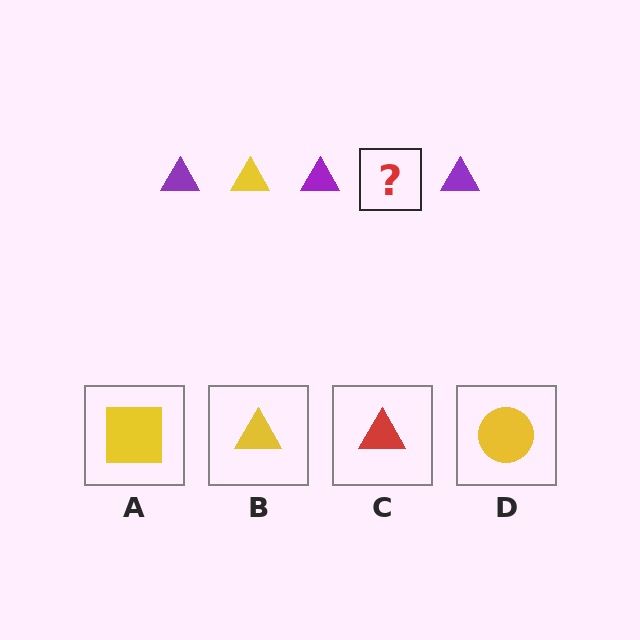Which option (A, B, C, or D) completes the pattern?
B.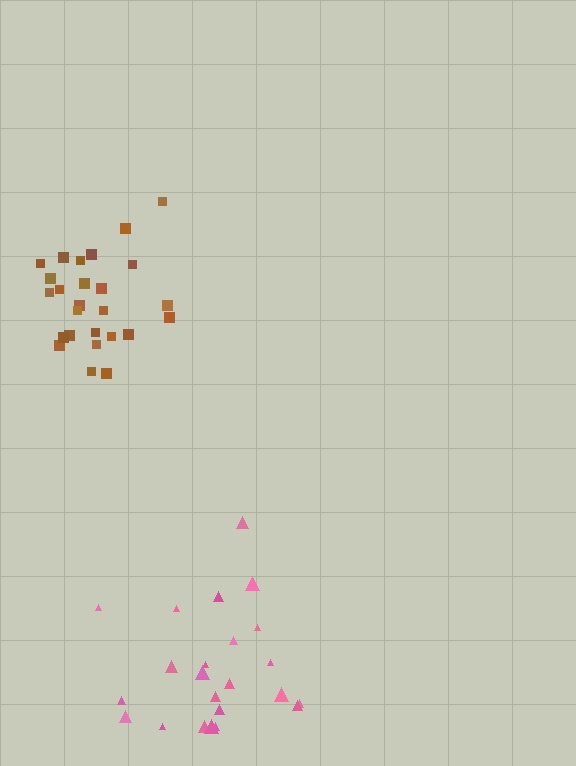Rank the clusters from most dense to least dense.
brown, pink.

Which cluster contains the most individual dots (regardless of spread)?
Brown (27).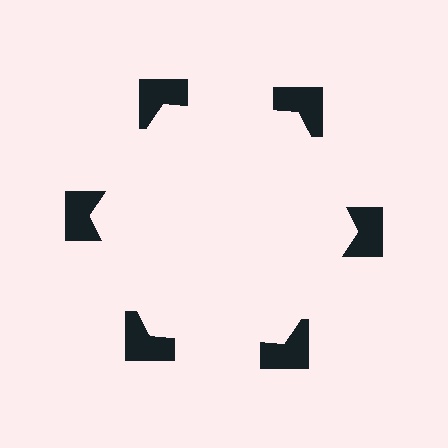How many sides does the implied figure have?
6 sides.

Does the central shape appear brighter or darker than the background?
It typically appears slightly brighter than the background, even though no actual brightness change is drawn.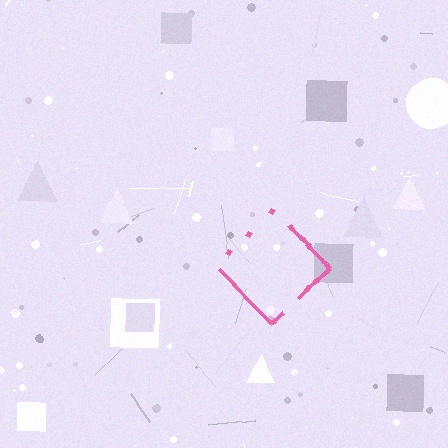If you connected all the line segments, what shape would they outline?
They would outline a diamond.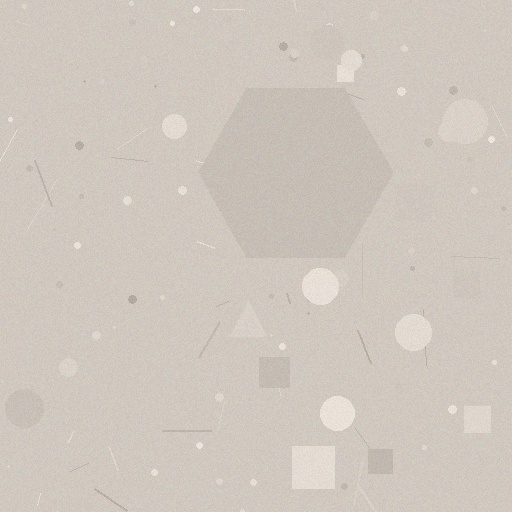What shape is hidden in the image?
A hexagon is hidden in the image.